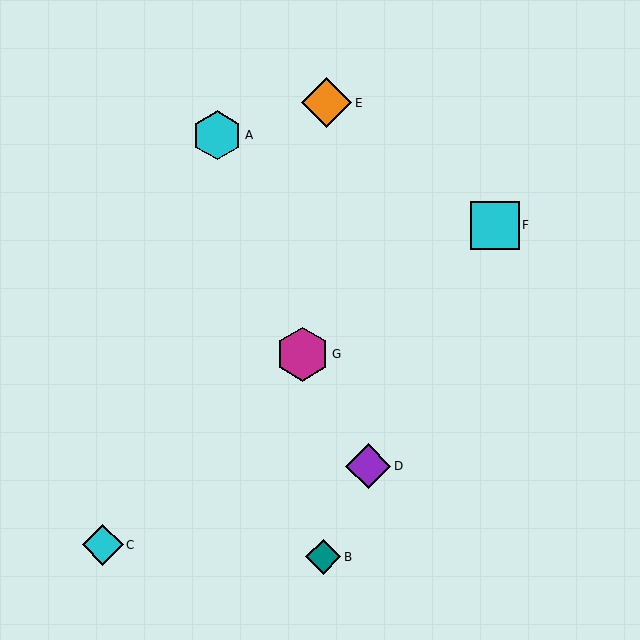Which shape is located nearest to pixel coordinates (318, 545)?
The teal diamond (labeled B) at (323, 557) is nearest to that location.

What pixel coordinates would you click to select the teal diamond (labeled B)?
Click at (323, 557) to select the teal diamond B.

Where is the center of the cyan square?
The center of the cyan square is at (495, 225).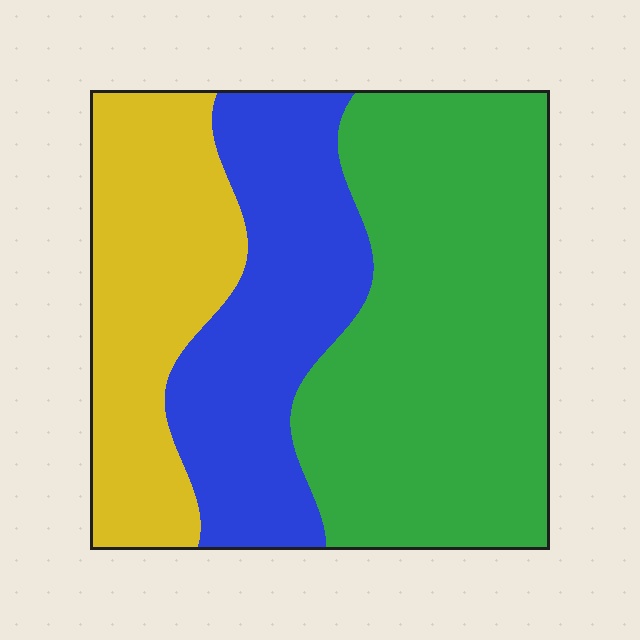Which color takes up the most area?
Green, at roughly 45%.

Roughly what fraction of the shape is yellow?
Yellow takes up about one quarter (1/4) of the shape.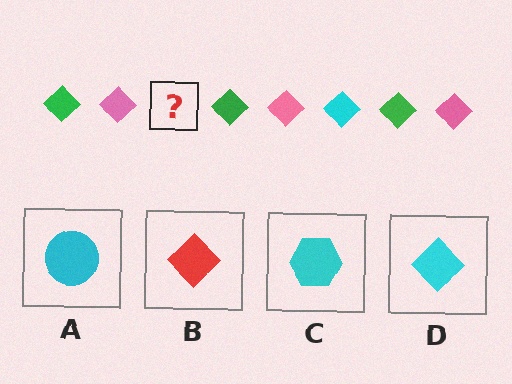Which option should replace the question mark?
Option D.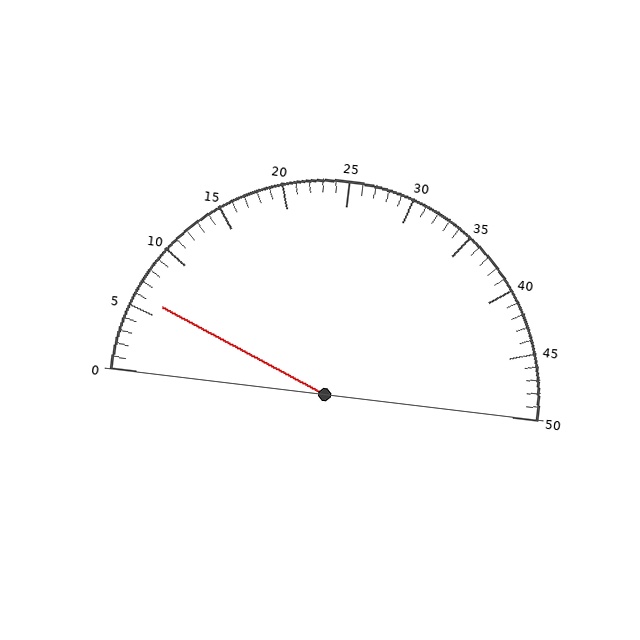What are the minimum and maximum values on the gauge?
The gauge ranges from 0 to 50.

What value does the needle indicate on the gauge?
The needle indicates approximately 6.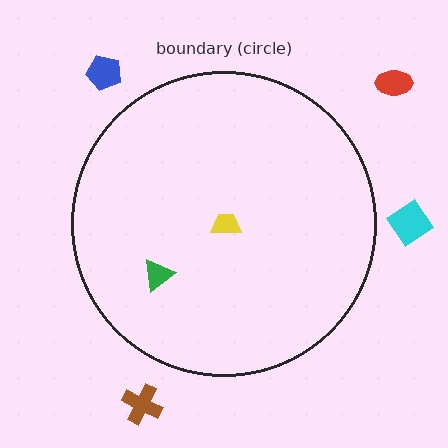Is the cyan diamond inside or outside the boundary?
Outside.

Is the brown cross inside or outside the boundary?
Outside.